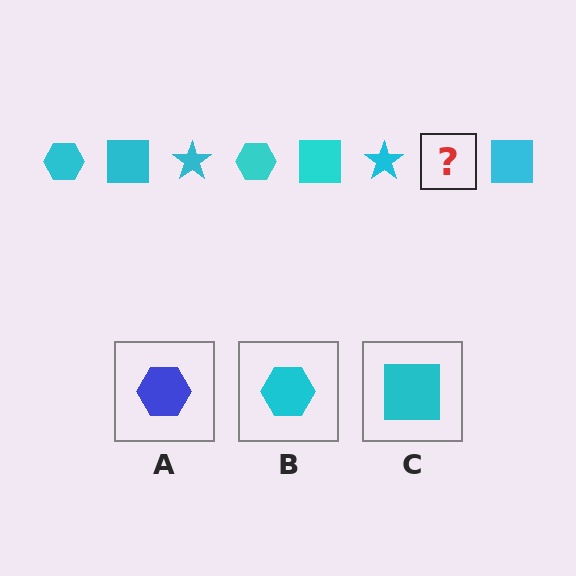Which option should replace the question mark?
Option B.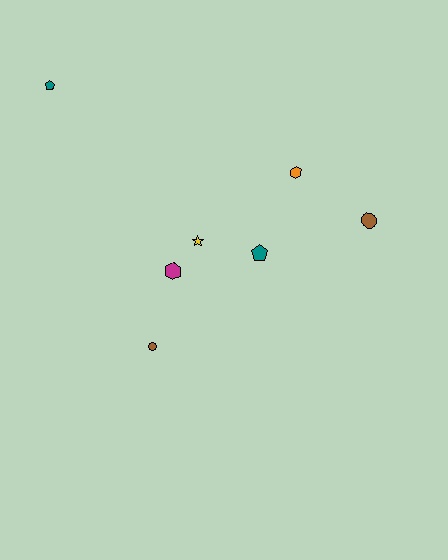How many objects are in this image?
There are 7 objects.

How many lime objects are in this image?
There are no lime objects.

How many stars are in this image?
There is 1 star.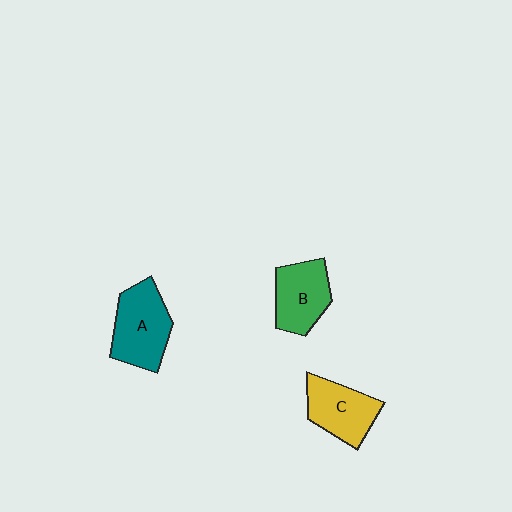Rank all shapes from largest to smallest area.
From largest to smallest: A (teal), C (yellow), B (green).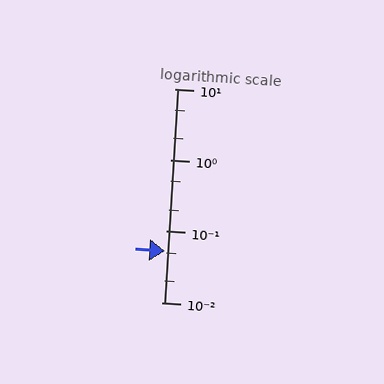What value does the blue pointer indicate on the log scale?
The pointer indicates approximately 0.053.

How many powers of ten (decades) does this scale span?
The scale spans 3 decades, from 0.01 to 10.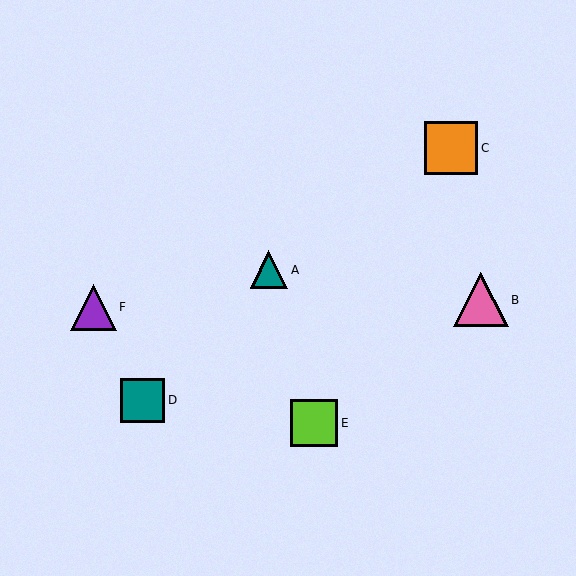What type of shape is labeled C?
Shape C is an orange square.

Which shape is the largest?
The pink triangle (labeled B) is the largest.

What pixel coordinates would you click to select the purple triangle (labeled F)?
Click at (93, 307) to select the purple triangle F.